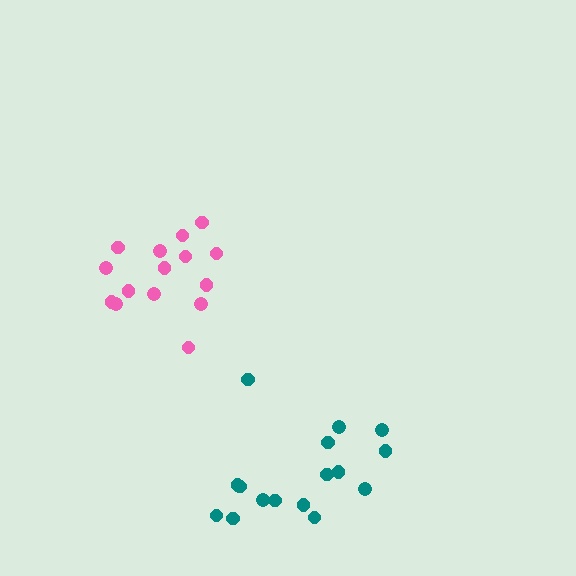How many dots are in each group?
Group 1: 16 dots, Group 2: 15 dots (31 total).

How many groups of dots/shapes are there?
There are 2 groups.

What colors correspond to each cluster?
The clusters are colored: teal, pink.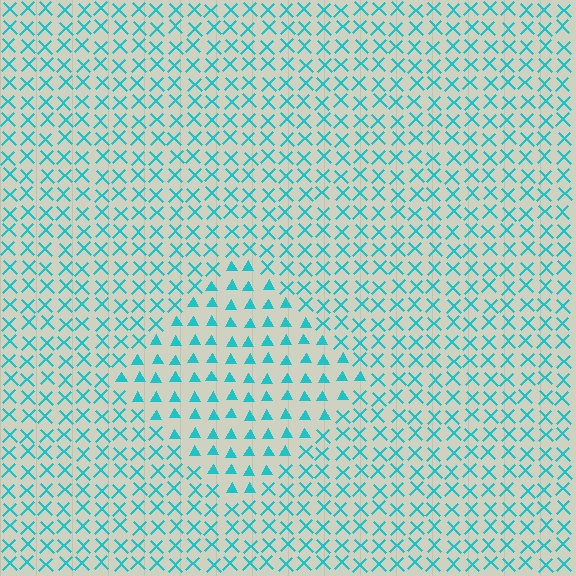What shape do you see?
I see a diamond.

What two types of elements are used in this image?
The image uses triangles inside the diamond region and X marks outside it.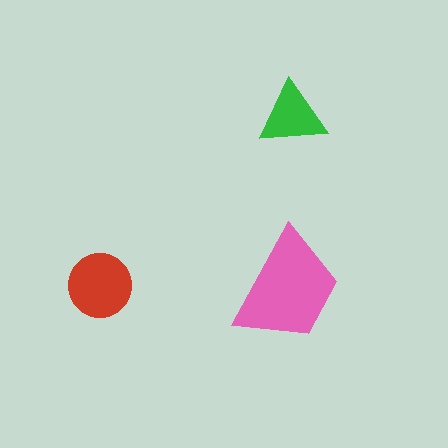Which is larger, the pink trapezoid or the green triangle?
The pink trapezoid.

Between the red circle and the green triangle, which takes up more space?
The red circle.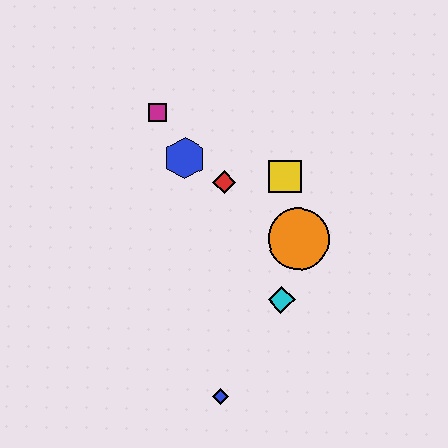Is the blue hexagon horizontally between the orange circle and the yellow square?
No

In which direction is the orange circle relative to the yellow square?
The orange circle is below the yellow square.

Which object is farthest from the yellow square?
The blue diamond is farthest from the yellow square.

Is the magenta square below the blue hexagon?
No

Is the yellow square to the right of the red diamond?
Yes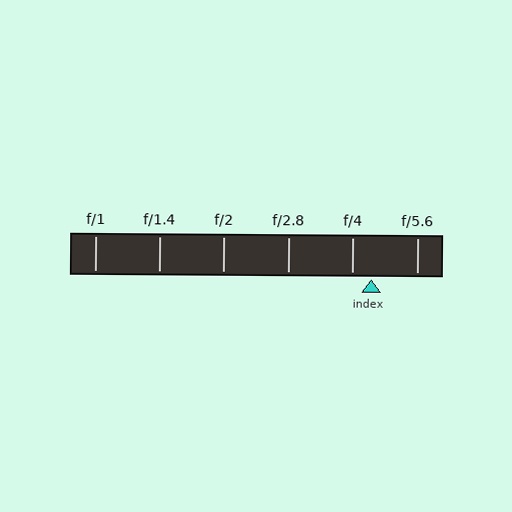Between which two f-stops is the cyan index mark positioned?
The index mark is between f/4 and f/5.6.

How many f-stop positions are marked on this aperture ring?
There are 6 f-stop positions marked.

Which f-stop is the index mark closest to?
The index mark is closest to f/4.